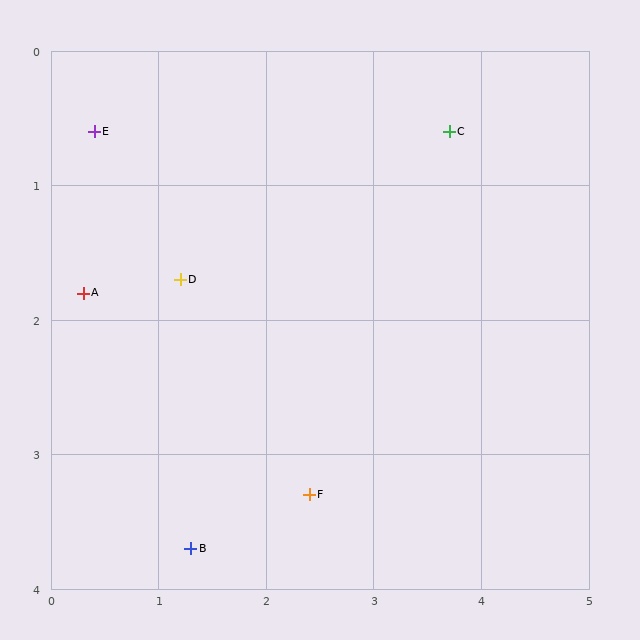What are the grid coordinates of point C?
Point C is at approximately (3.7, 0.6).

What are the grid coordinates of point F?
Point F is at approximately (2.4, 3.3).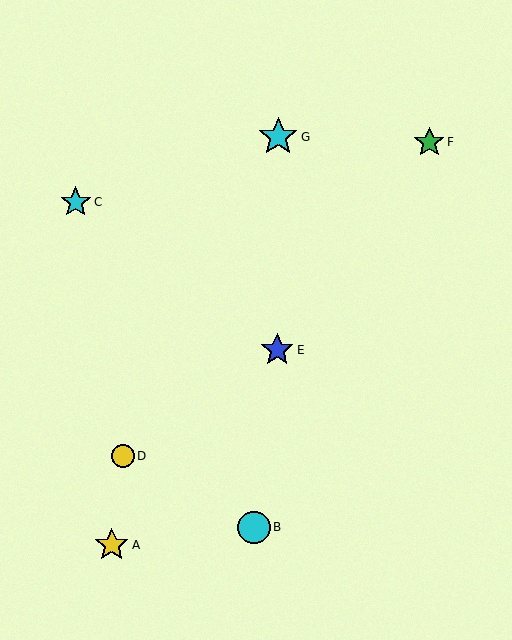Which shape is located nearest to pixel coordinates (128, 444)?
The yellow circle (labeled D) at (123, 456) is nearest to that location.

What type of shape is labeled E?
Shape E is a blue star.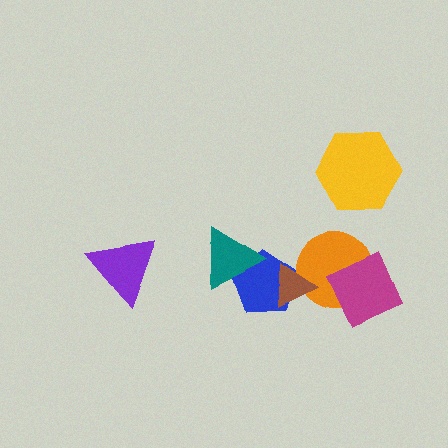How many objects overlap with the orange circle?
2 objects overlap with the orange circle.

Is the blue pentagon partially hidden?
Yes, it is partially covered by another shape.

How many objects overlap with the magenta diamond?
1 object overlaps with the magenta diamond.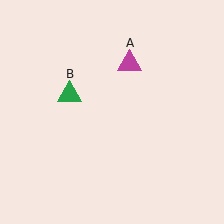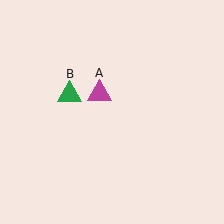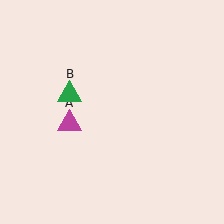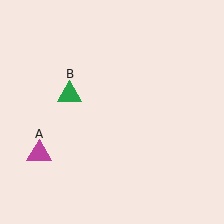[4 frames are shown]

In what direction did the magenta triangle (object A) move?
The magenta triangle (object A) moved down and to the left.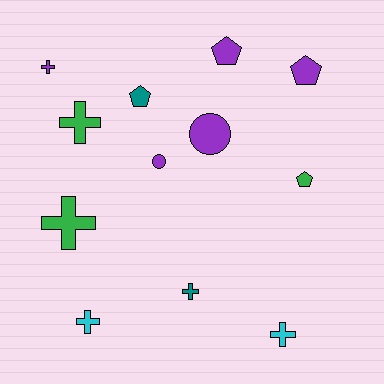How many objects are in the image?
There are 12 objects.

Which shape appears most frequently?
Cross, with 6 objects.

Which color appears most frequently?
Purple, with 5 objects.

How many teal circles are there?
There are no teal circles.